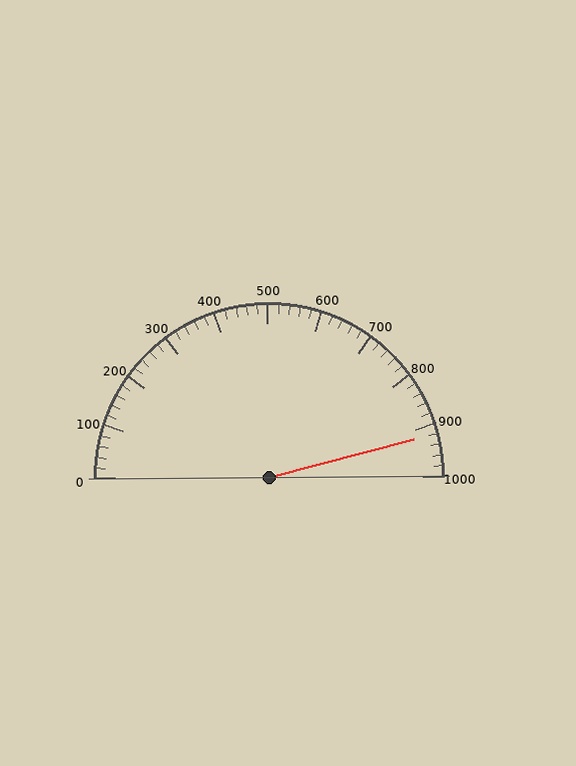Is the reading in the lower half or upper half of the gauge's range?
The reading is in the upper half of the range (0 to 1000).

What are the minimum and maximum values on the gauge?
The gauge ranges from 0 to 1000.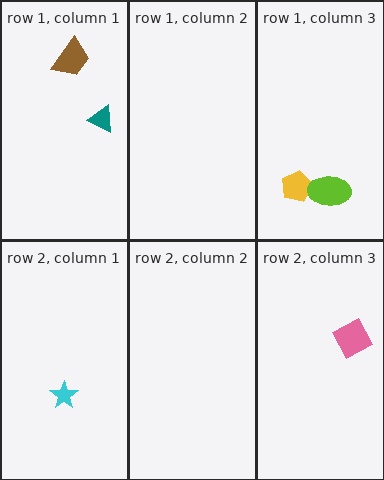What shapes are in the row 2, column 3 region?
The pink diamond.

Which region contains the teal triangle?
The row 1, column 1 region.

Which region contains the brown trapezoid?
The row 1, column 1 region.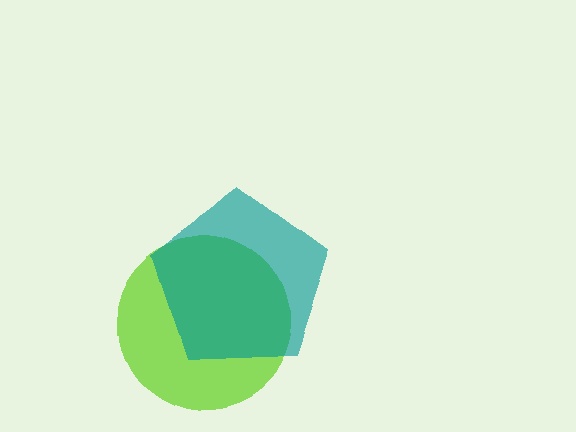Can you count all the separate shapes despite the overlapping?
Yes, there are 2 separate shapes.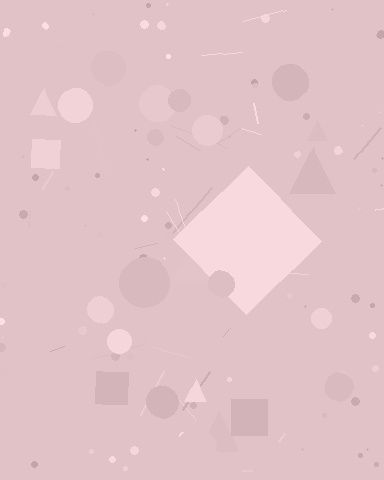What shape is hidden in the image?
A diamond is hidden in the image.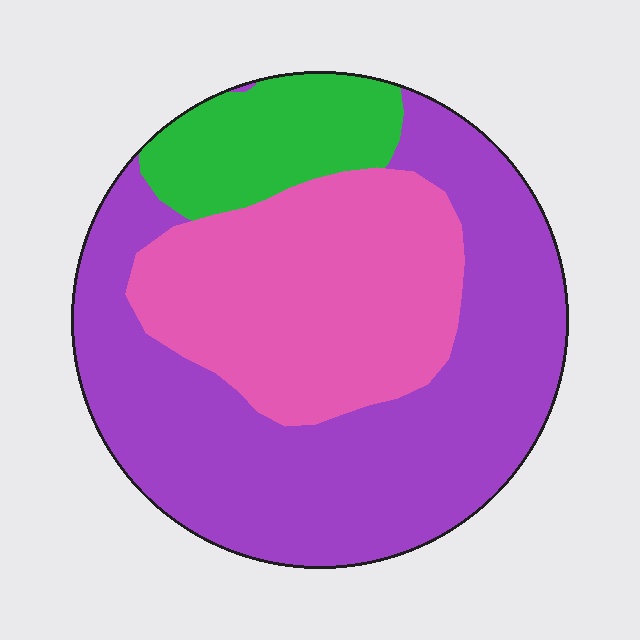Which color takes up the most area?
Purple, at roughly 55%.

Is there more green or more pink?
Pink.